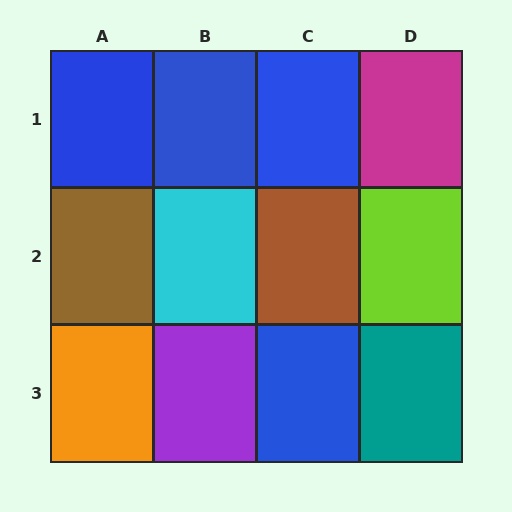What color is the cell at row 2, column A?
Brown.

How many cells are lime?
1 cell is lime.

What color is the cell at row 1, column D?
Magenta.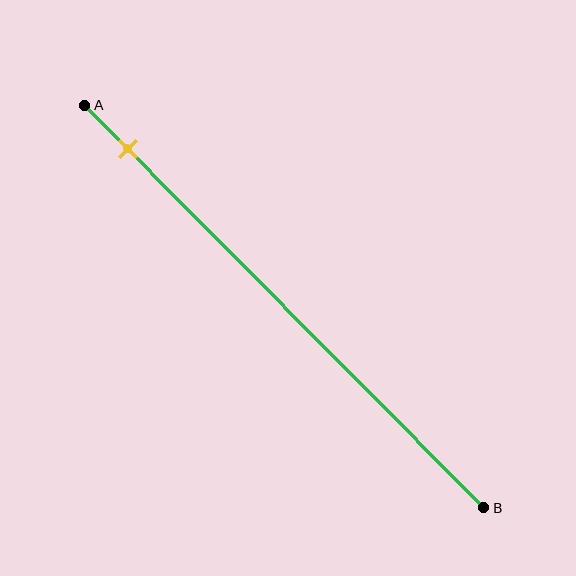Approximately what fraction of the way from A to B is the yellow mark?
The yellow mark is approximately 10% of the way from A to B.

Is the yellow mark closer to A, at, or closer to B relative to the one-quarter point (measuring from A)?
The yellow mark is closer to point A than the one-quarter point of segment AB.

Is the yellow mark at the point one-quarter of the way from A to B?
No, the mark is at about 10% from A, not at the 25% one-quarter point.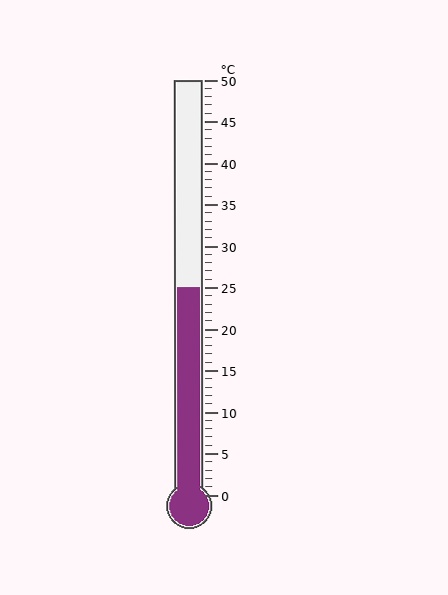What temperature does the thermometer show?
The thermometer shows approximately 25°C.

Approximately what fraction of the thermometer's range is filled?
The thermometer is filled to approximately 50% of its range.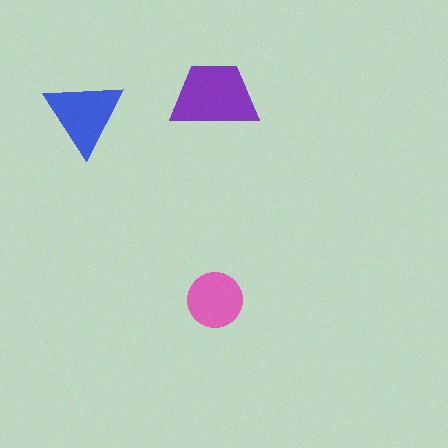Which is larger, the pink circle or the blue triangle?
The blue triangle.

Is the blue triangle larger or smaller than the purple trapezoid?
Smaller.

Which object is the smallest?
The pink circle.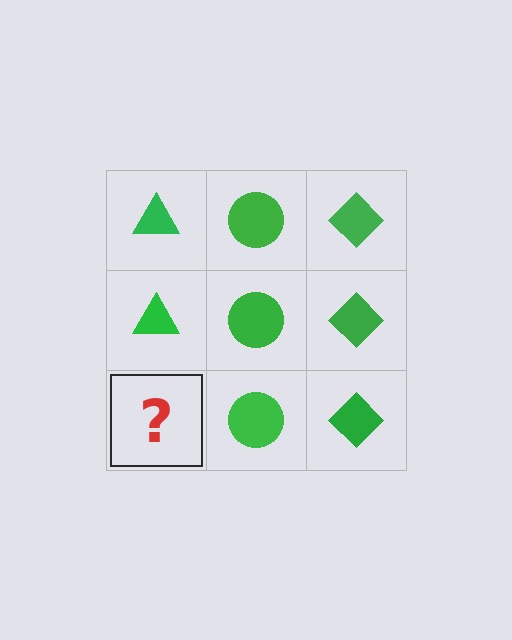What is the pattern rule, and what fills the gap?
The rule is that each column has a consistent shape. The gap should be filled with a green triangle.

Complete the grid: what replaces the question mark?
The question mark should be replaced with a green triangle.